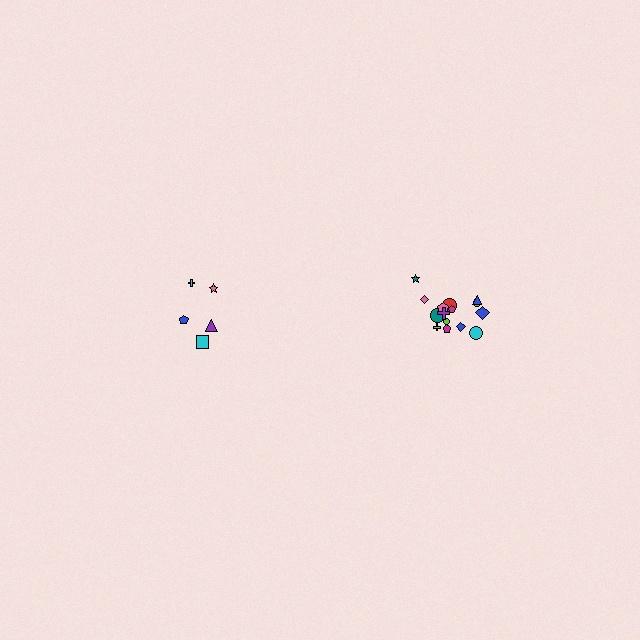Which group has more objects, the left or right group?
The right group.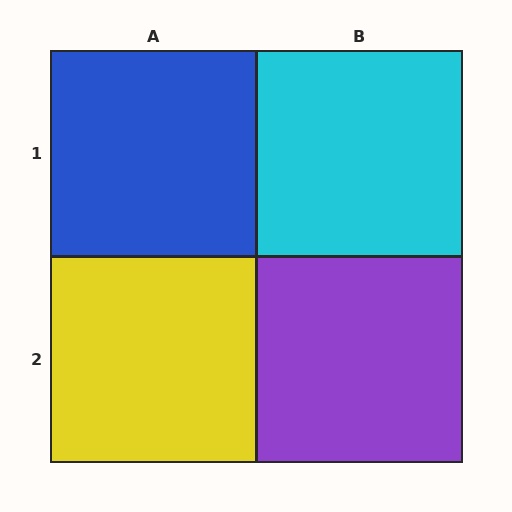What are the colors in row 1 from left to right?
Blue, cyan.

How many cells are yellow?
1 cell is yellow.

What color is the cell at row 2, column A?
Yellow.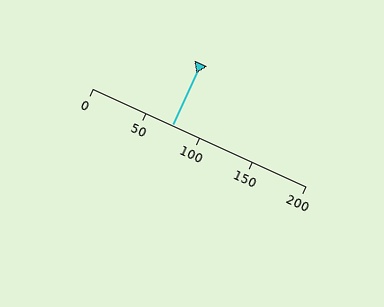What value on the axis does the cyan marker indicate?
The marker indicates approximately 75.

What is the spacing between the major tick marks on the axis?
The major ticks are spaced 50 apart.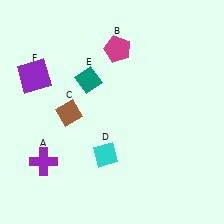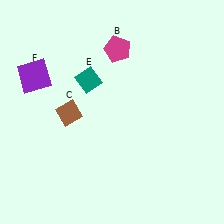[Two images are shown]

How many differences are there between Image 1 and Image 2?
There are 2 differences between the two images.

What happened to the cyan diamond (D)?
The cyan diamond (D) was removed in Image 2. It was in the bottom-left area of Image 1.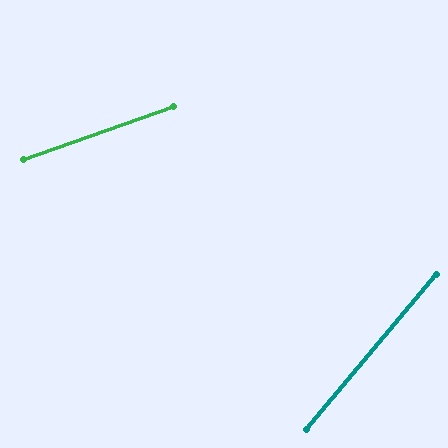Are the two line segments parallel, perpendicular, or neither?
Neither parallel nor perpendicular — they differ by about 31°.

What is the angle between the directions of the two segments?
Approximately 31 degrees.